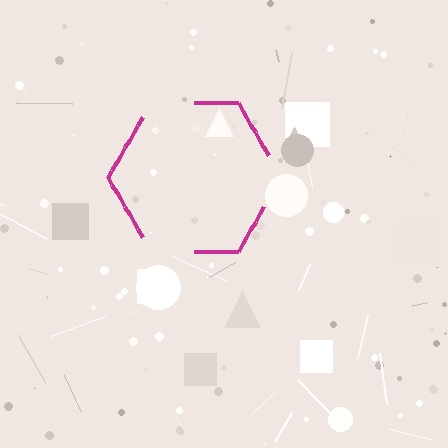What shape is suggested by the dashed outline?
The dashed outline suggests a hexagon.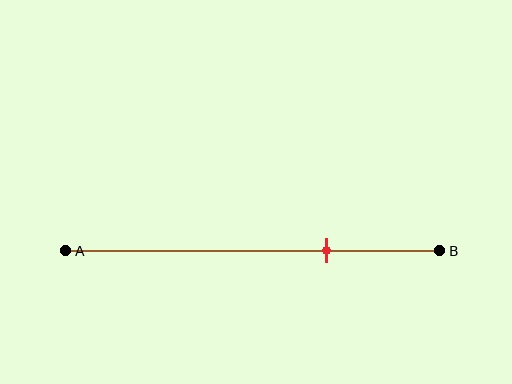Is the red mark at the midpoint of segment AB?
No, the mark is at about 70% from A, not at the 50% midpoint.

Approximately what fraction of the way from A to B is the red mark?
The red mark is approximately 70% of the way from A to B.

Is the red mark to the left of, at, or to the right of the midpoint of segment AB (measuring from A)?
The red mark is to the right of the midpoint of segment AB.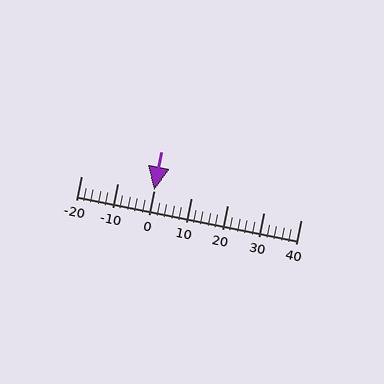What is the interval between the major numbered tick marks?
The major tick marks are spaced 10 units apart.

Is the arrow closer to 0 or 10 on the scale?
The arrow is closer to 0.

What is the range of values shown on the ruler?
The ruler shows values from -20 to 40.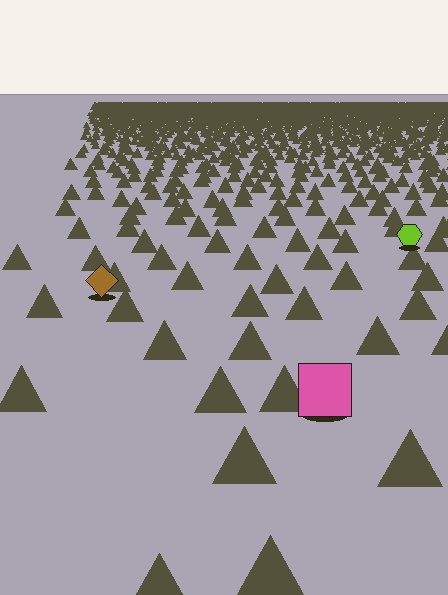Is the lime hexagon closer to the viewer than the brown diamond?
No. The brown diamond is closer — you can tell from the texture gradient: the ground texture is coarser near it.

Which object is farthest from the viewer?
The lime hexagon is farthest from the viewer. It appears smaller and the ground texture around it is denser.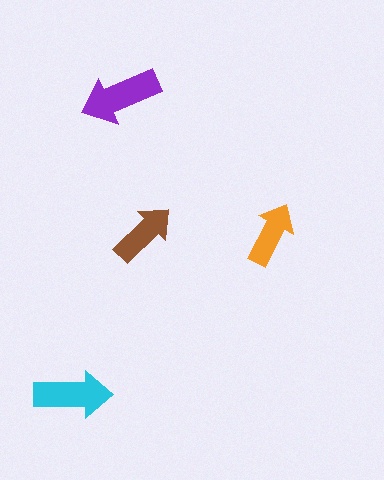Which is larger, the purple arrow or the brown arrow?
The purple one.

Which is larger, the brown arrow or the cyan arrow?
The cyan one.